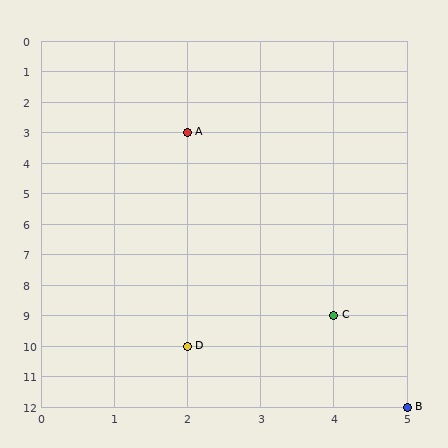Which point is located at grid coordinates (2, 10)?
Point D is at (2, 10).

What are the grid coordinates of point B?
Point B is at grid coordinates (5, 12).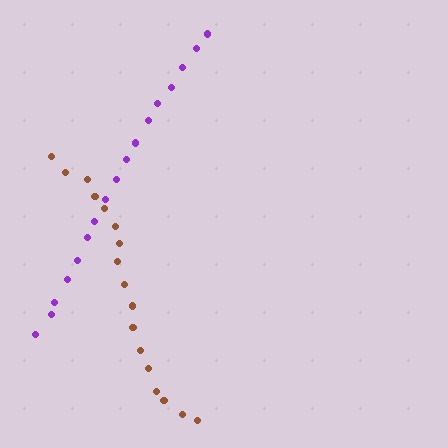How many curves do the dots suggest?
There are 2 distinct paths.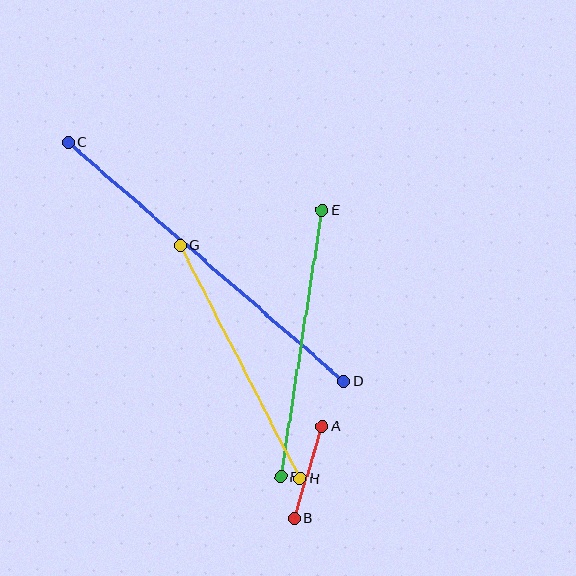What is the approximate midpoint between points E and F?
The midpoint is at approximately (301, 343) pixels.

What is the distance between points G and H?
The distance is approximately 263 pixels.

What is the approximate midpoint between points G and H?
The midpoint is at approximately (240, 362) pixels.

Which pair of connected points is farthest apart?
Points C and D are farthest apart.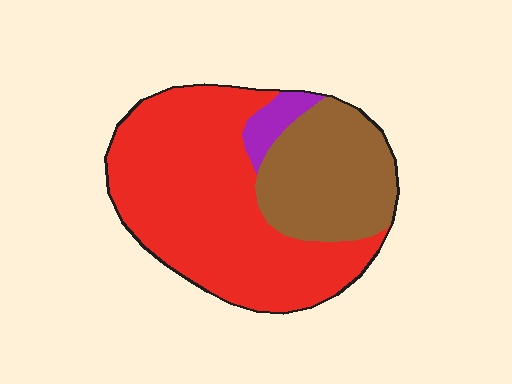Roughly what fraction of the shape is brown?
Brown takes up between a sixth and a third of the shape.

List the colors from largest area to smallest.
From largest to smallest: red, brown, purple.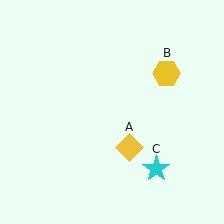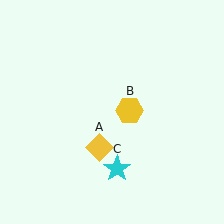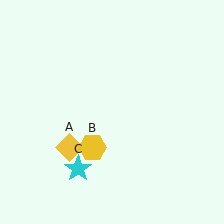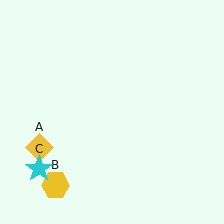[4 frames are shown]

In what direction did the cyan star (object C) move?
The cyan star (object C) moved left.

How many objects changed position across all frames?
3 objects changed position: yellow diamond (object A), yellow hexagon (object B), cyan star (object C).